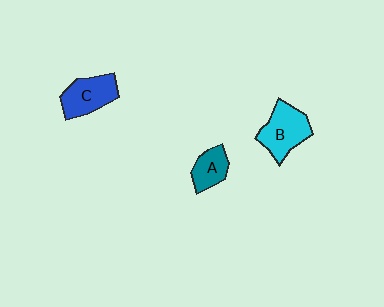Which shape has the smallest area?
Shape A (teal).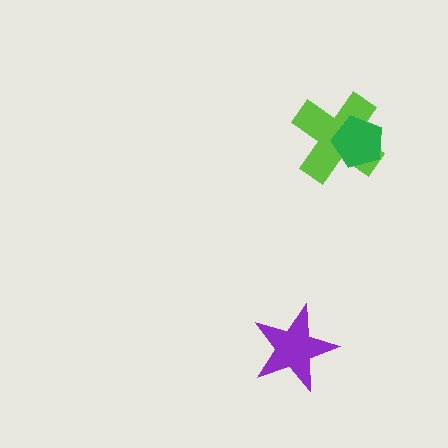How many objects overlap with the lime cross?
1 object overlaps with the lime cross.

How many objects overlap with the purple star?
0 objects overlap with the purple star.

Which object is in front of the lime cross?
The green pentagon is in front of the lime cross.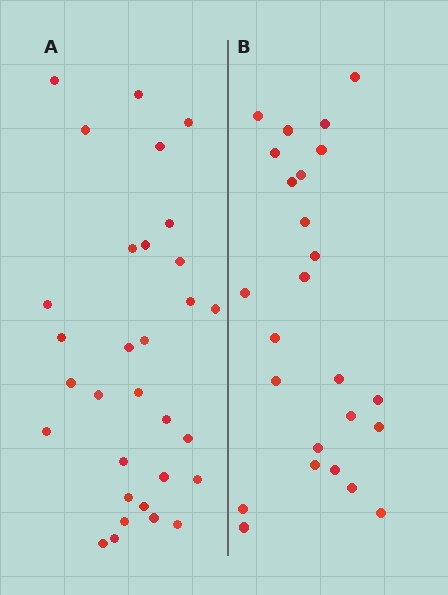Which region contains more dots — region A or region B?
Region A (the left region) has more dots.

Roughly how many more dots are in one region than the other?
Region A has about 6 more dots than region B.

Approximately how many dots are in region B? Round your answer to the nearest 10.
About 20 dots. (The exact count is 25, which rounds to 20.)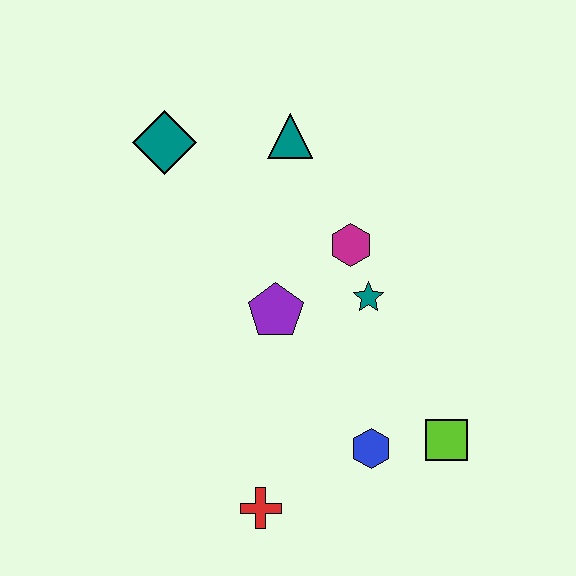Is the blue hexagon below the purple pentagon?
Yes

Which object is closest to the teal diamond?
The teal triangle is closest to the teal diamond.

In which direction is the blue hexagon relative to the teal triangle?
The blue hexagon is below the teal triangle.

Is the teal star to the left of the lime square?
Yes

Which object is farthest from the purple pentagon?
The lime square is farthest from the purple pentagon.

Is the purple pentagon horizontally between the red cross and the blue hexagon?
Yes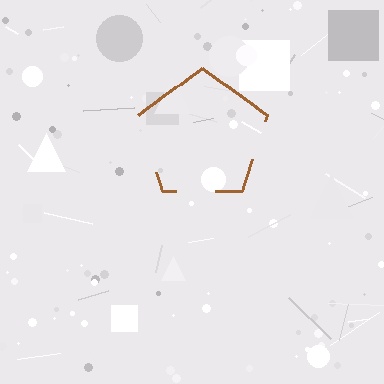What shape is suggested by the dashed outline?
The dashed outline suggests a pentagon.